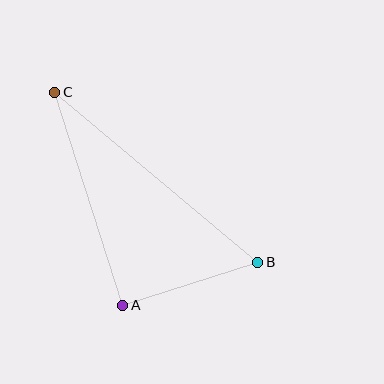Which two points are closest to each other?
Points A and B are closest to each other.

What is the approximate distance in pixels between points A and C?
The distance between A and C is approximately 224 pixels.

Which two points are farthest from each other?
Points B and C are farthest from each other.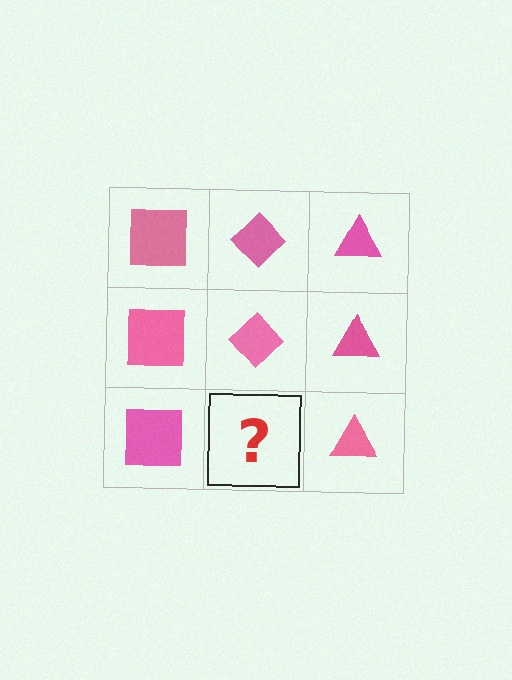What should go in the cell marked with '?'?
The missing cell should contain a pink diamond.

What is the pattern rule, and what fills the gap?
The rule is that each column has a consistent shape. The gap should be filled with a pink diamond.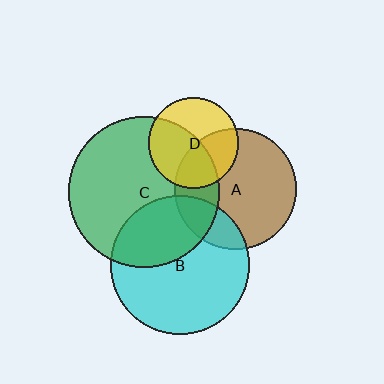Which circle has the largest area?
Circle C (green).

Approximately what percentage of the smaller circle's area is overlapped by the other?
Approximately 40%.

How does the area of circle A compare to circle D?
Approximately 1.8 times.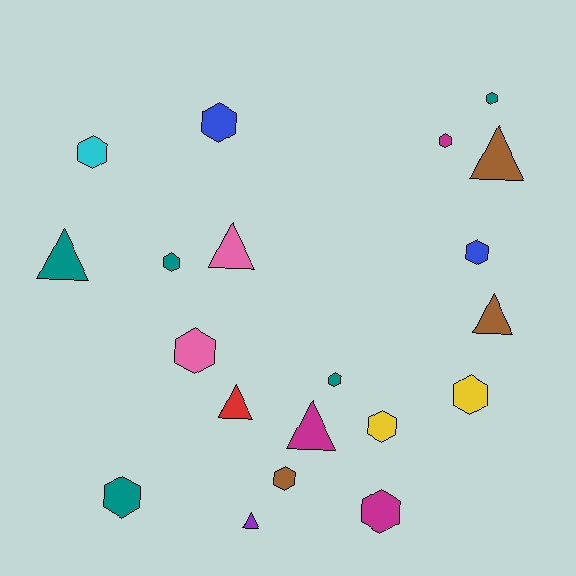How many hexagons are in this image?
There are 13 hexagons.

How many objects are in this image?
There are 20 objects.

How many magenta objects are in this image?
There are 3 magenta objects.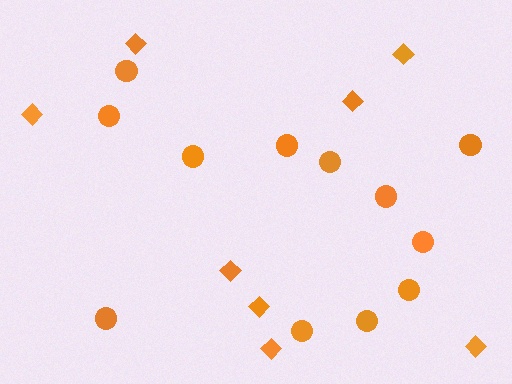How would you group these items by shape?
There are 2 groups: one group of circles (12) and one group of diamonds (8).